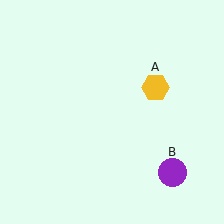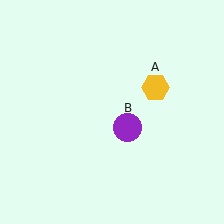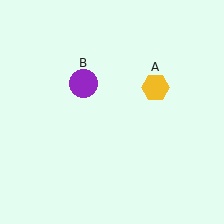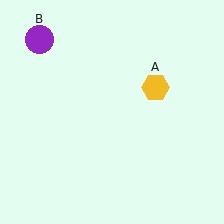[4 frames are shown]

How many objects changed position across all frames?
1 object changed position: purple circle (object B).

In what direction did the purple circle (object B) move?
The purple circle (object B) moved up and to the left.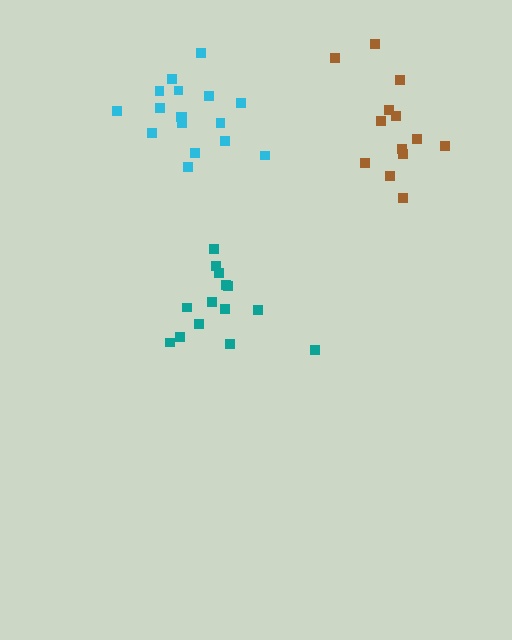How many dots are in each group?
Group 1: 13 dots, Group 2: 17 dots, Group 3: 14 dots (44 total).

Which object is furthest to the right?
The brown cluster is rightmost.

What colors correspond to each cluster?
The clusters are colored: brown, cyan, teal.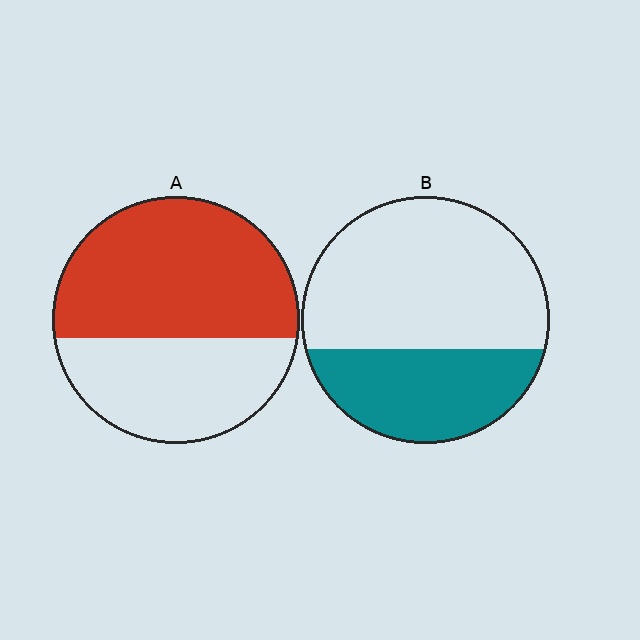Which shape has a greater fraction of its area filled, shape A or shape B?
Shape A.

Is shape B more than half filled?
No.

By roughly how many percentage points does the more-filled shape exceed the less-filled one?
By roughly 25 percentage points (A over B).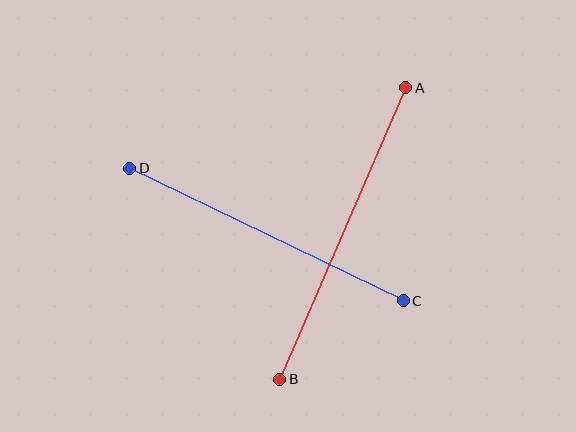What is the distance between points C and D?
The distance is approximately 304 pixels.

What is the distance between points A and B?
The distance is approximately 317 pixels.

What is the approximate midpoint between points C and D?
The midpoint is at approximately (266, 234) pixels.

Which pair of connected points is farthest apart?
Points A and B are farthest apart.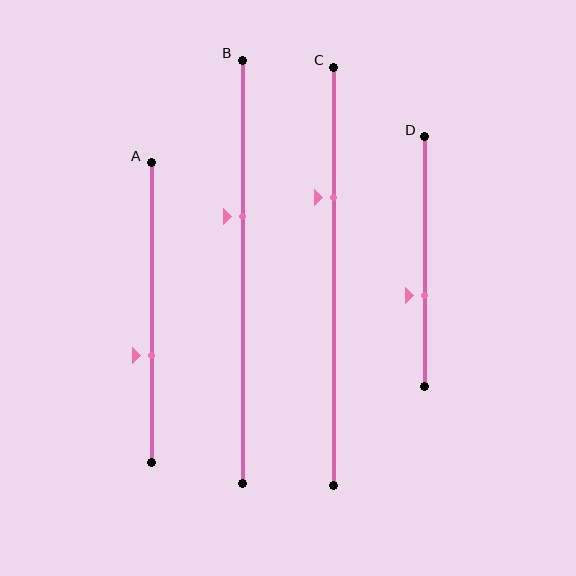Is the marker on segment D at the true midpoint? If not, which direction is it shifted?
No, the marker on segment D is shifted downward by about 14% of the segment length.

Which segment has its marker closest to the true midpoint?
Segment B has its marker closest to the true midpoint.